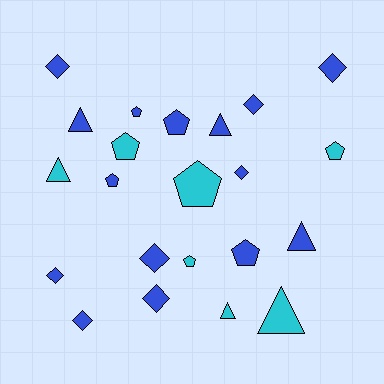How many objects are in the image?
There are 22 objects.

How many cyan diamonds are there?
There are no cyan diamonds.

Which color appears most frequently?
Blue, with 15 objects.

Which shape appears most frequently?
Diamond, with 8 objects.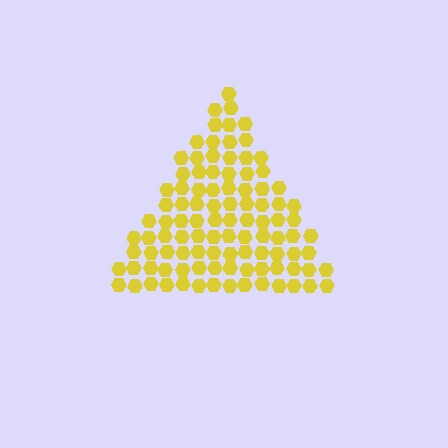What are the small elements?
The small elements are hexagons.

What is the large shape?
The large shape is a triangle.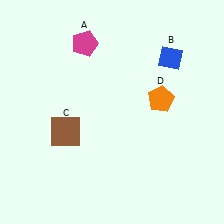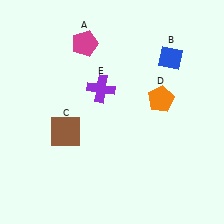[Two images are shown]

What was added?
A purple cross (E) was added in Image 2.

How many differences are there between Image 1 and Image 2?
There is 1 difference between the two images.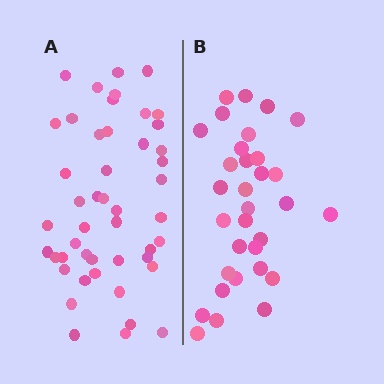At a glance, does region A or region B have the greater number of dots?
Region A (the left region) has more dots.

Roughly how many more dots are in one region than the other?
Region A has approximately 15 more dots than region B.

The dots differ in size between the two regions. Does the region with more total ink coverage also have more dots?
No. Region B has more total ink coverage because its dots are larger, but region A actually contains more individual dots. Total area can be misleading — the number of items is what matters here.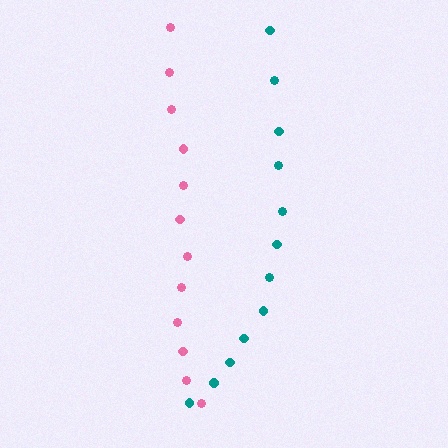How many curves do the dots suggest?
There are 2 distinct paths.